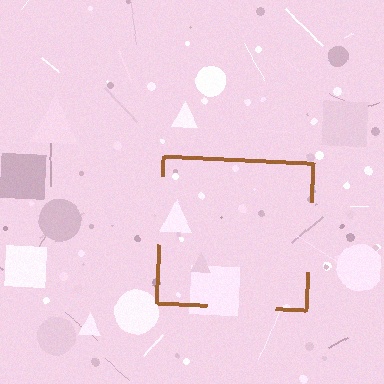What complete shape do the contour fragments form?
The contour fragments form a square.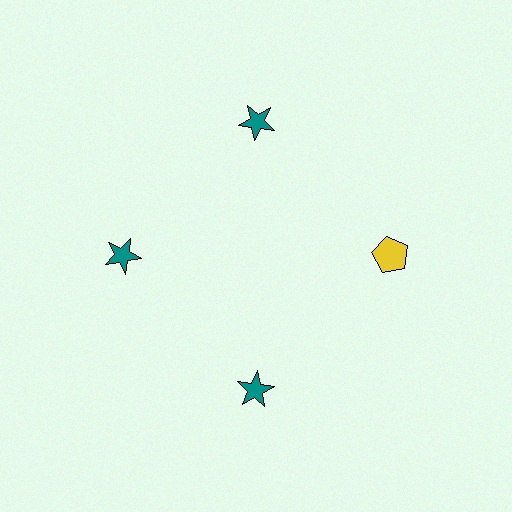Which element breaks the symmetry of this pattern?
The yellow pentagon at roughly the 3 o'clock position breaks the symmetry. All other shapes are teal stars.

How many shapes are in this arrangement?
There are 4 shapes arranged in a ring pattern.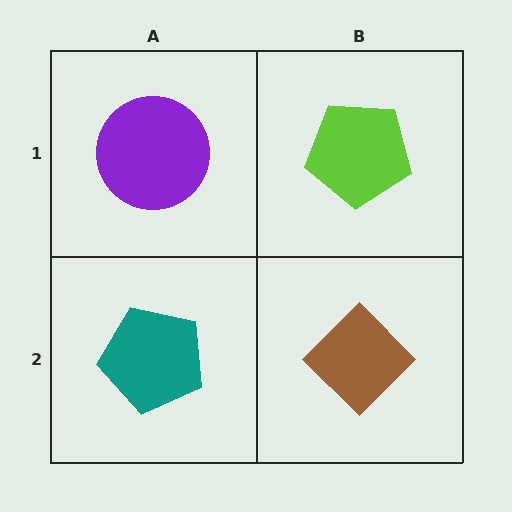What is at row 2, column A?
A teal pentagon.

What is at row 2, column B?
A brown diamond.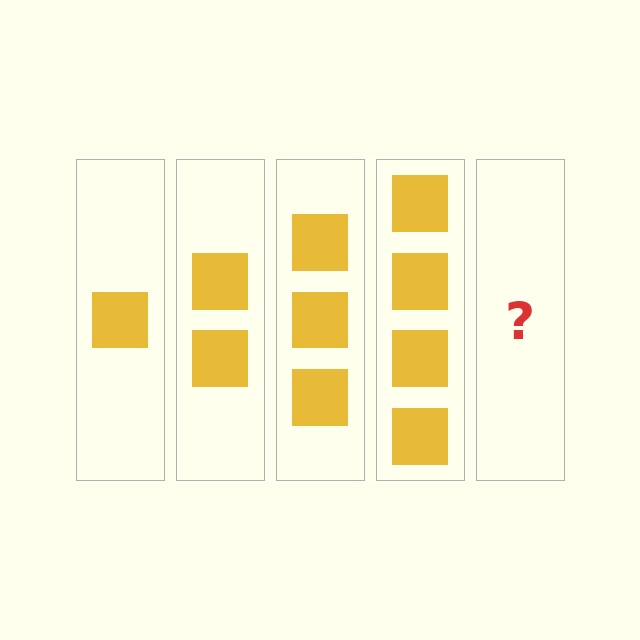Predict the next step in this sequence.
The next step is 5 squares.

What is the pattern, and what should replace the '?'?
The pattern is that each step adds one more square. The '?' should be 5 squares.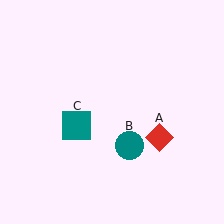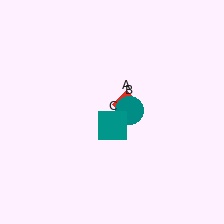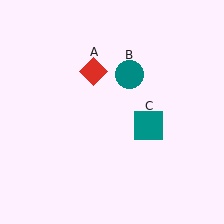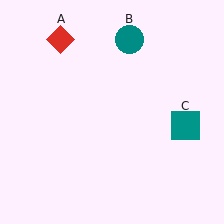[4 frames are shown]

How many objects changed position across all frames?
3 objects changed position: red diamond (object A), teal circle (object B), teal square (object C).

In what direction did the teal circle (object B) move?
The teal circle (object B) moved up.